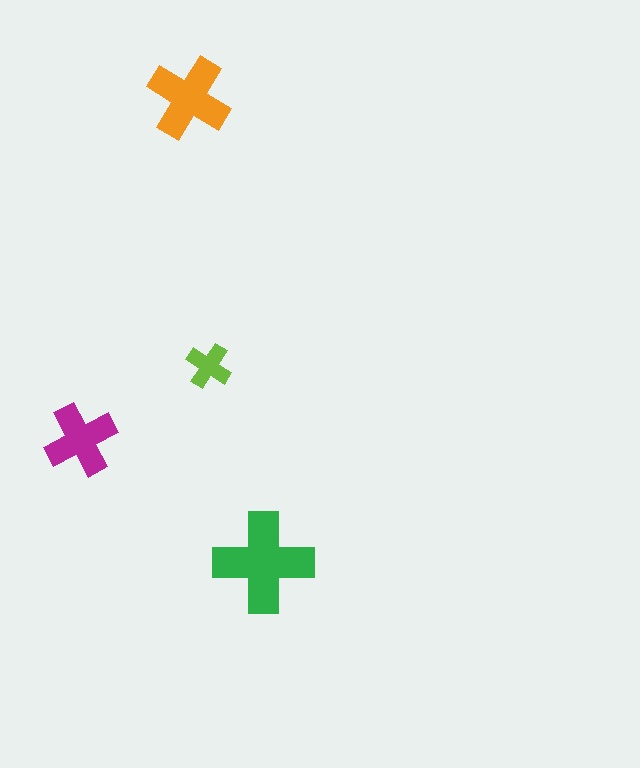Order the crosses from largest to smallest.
the green one, the orange one, the magenta one, the lime one.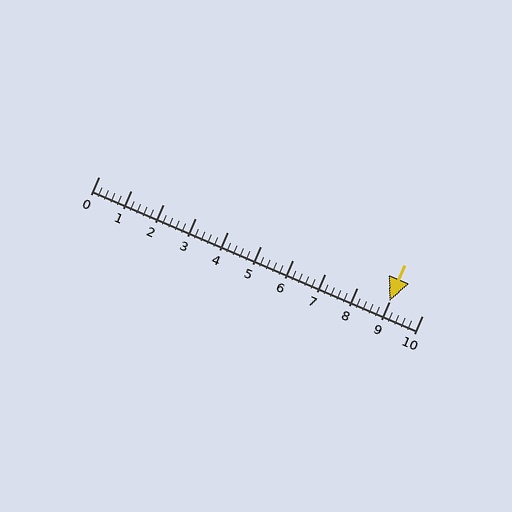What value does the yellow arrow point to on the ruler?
The yellow arrow points to approximately 9.0.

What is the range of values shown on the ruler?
The ruler shows values from 0 to 10.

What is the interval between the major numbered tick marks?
The major tick marks are spaced 1 units apart.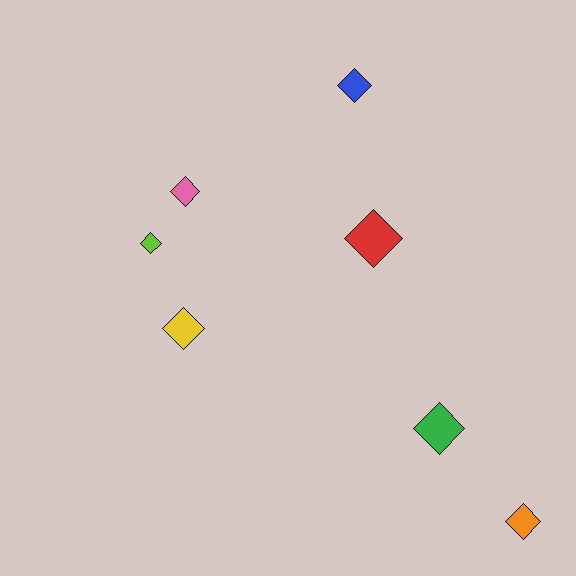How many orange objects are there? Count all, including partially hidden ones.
There is 1 orange object.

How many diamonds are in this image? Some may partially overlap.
There are 7 diamonds.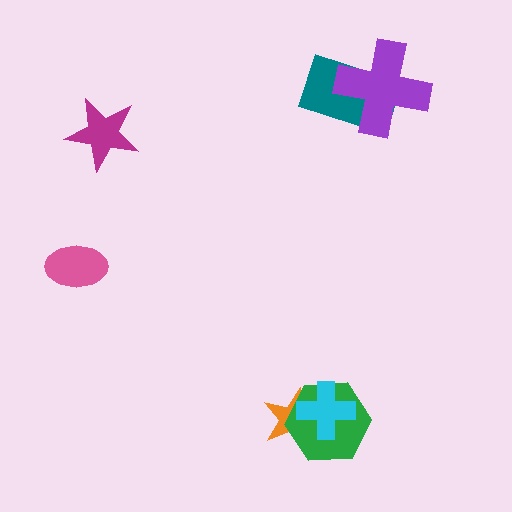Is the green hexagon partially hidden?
Yes, it is partially covered by another shape.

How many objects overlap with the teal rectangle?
1 object overlaps with the teal rectangle.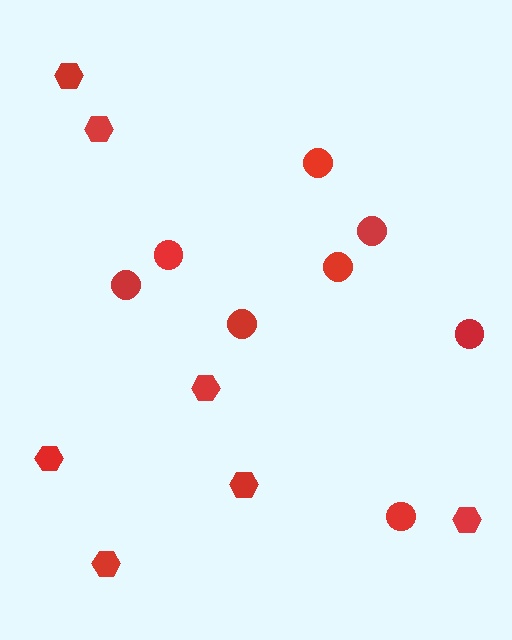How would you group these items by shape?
There are 2 groups: one group of circles (8) and one group of hexagons (7).